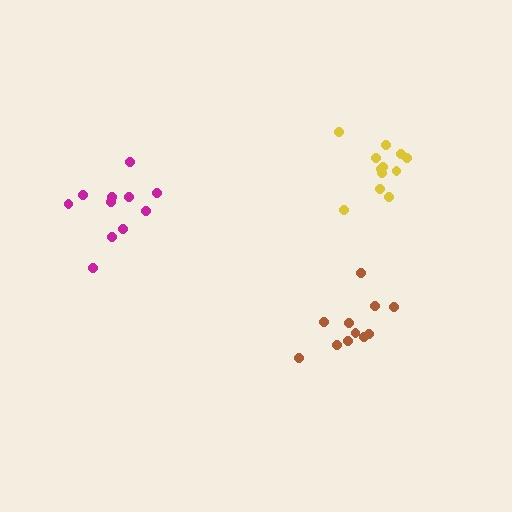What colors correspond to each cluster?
The clusters are colored: yellow, brown, magenta.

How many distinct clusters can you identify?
There are 3 distinct clusters.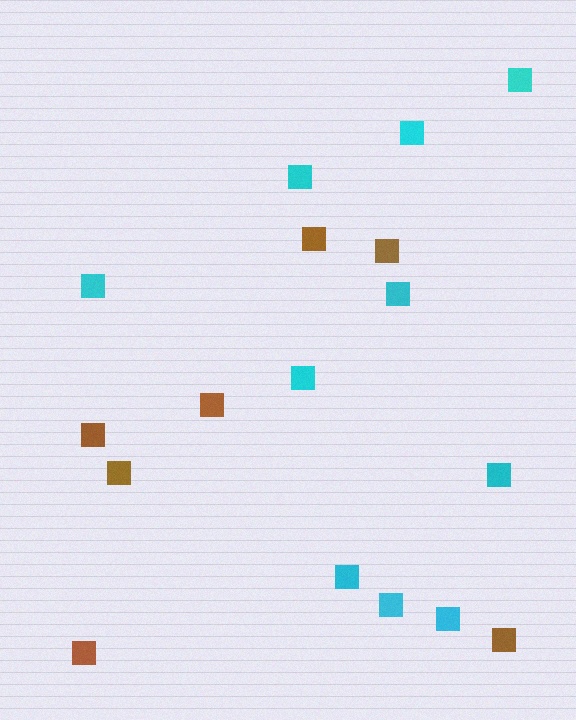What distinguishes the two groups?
There are 2 groups: one group of cyan squares (10) and one group of brown squares (7).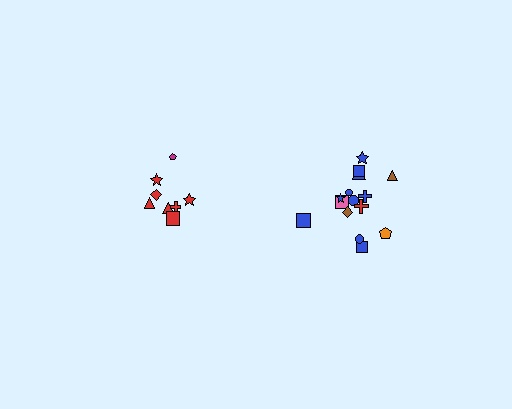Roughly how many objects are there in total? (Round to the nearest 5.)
Roughly 25 objects in total.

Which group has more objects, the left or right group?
The right group.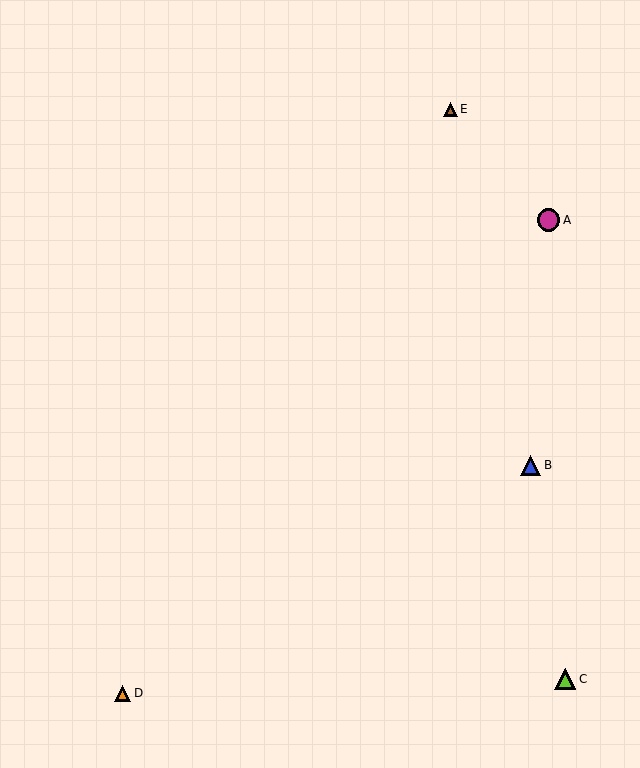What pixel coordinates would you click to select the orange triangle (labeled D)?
Click at (123, 693) to select the orange triangle D.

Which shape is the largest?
The magenta circle (labeled A) is the largest.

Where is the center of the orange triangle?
The center of the orange triangle is at (123, 693).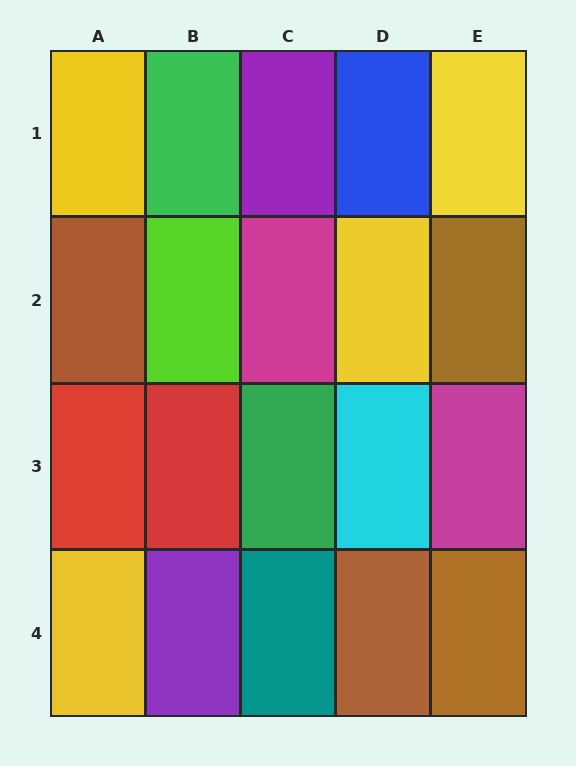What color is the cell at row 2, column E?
Brown.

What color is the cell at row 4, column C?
Teal.